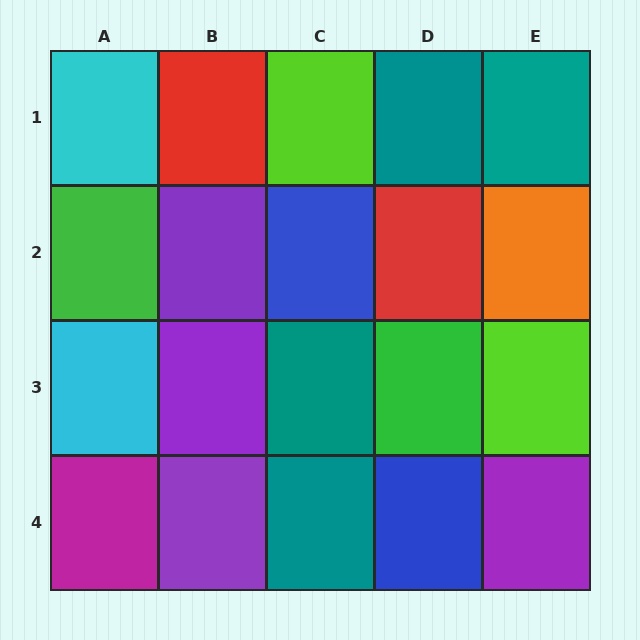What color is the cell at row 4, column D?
Blue.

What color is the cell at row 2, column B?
Purple.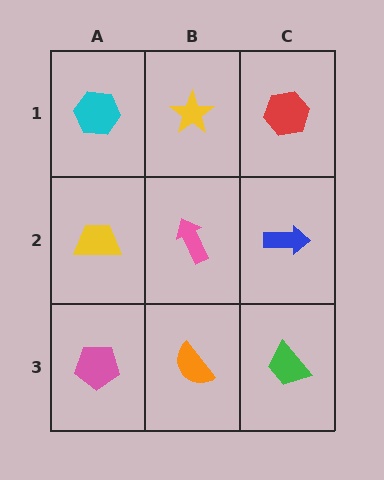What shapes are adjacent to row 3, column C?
A blue arrow (row 2, column C), an orange semicircle (row 3, column B).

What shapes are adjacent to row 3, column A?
A yellow trapezoid (row 2, column A), an orange semicircle (row 3, column B).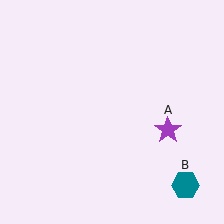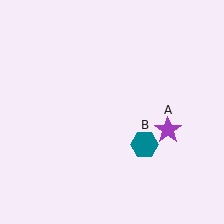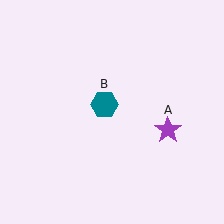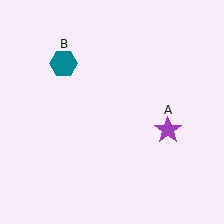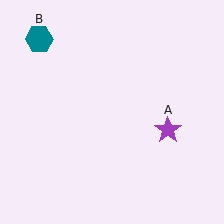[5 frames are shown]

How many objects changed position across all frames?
1 object changed position: teal hexagon (object B).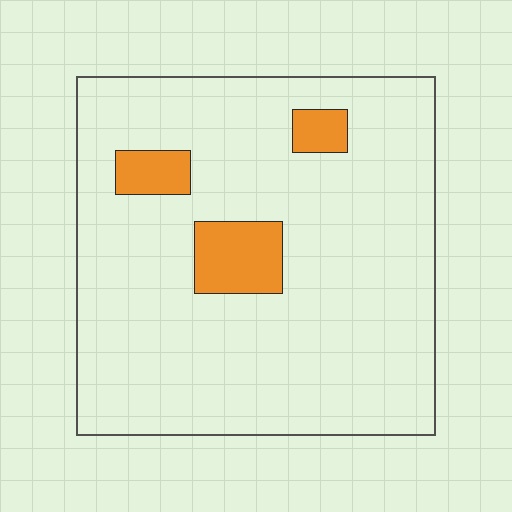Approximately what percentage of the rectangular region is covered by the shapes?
Approximately 10%.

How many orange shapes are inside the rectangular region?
3.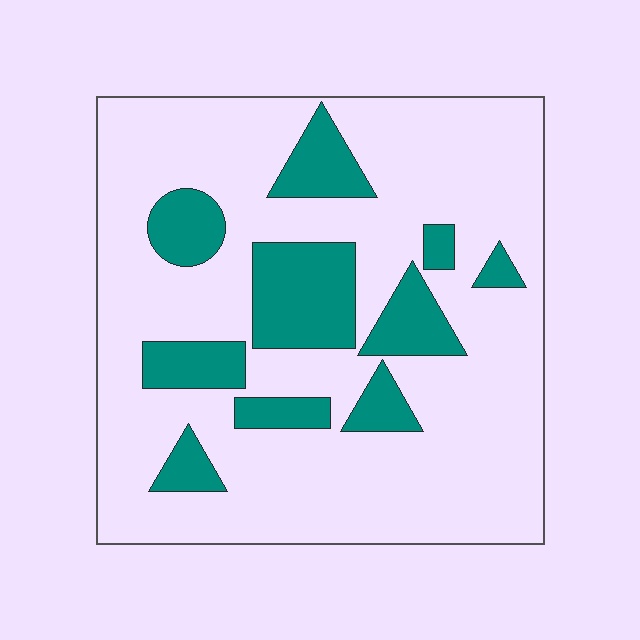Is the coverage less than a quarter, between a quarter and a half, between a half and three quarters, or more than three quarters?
Less than a quarter.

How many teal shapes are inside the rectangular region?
10.